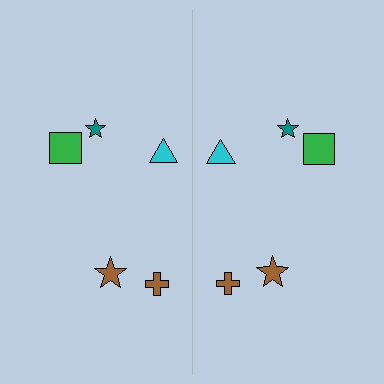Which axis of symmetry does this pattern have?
The pattern has a vertical axis of symmetry running through the center of the image.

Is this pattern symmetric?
Yes, this pattern has bilateral (reflection) symmetry.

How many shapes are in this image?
There are 10 shapes in this image.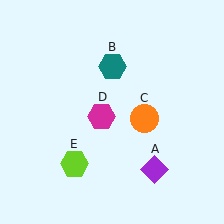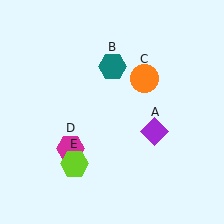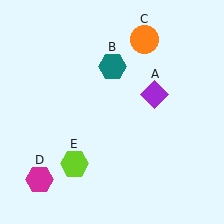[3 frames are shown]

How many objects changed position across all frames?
3 objects changed position: purple diamond (object A), orange circle (object C), magenta hexagon (object D).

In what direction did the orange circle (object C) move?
The orange circle (object C) moved up.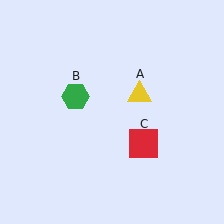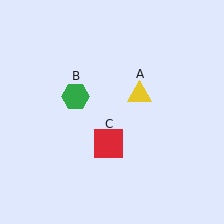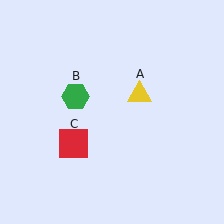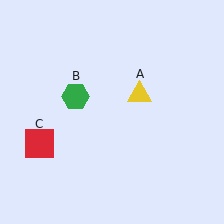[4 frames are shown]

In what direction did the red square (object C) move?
The red square (object C) moved left.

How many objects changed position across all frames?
1 object changed position: red square (object C).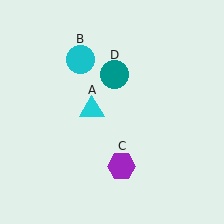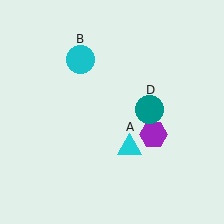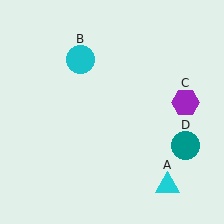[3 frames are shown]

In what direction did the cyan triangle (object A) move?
The cyan triangle (object A) moved down and to the right.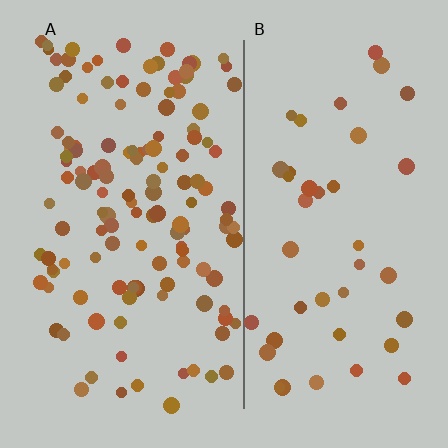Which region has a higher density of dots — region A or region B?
A (the left).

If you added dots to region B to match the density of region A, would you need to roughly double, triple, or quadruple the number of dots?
Approximately triple.